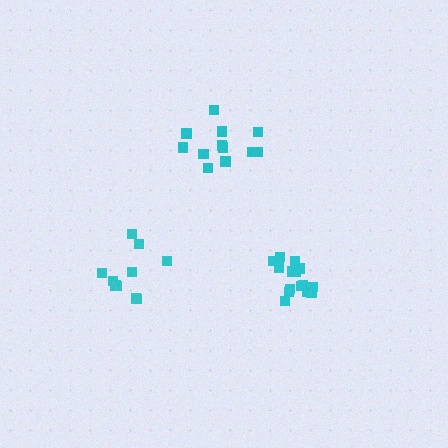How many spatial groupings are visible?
There are 3 spatial groupings.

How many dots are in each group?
Group 1: 15 dots, Group 2: 10 dots, Group 3: 12 dots (37 total).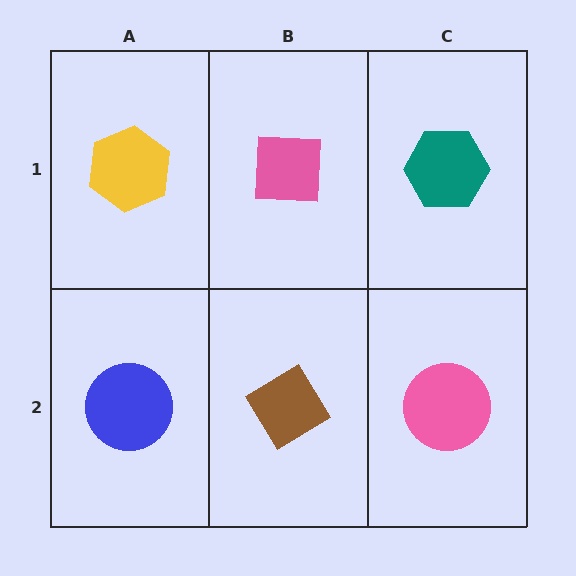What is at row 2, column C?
A pink circle.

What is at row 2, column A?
A blue circle.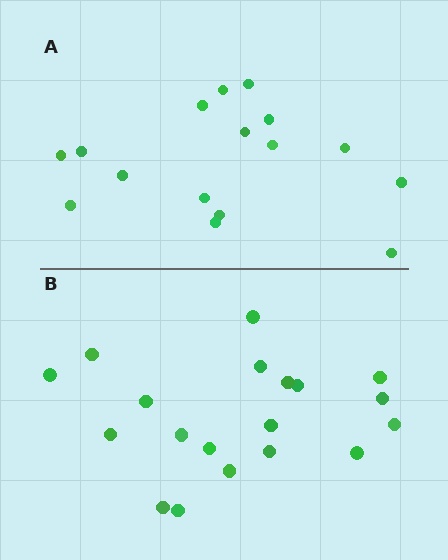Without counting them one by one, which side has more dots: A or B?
Region B (the bottom region) has more dots.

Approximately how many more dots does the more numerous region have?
Region B has just a few more — roughly 2 or 3 more dots than region A.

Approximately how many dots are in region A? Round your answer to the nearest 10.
About 20 dots. (The exact count is 16, which rounds to 20.)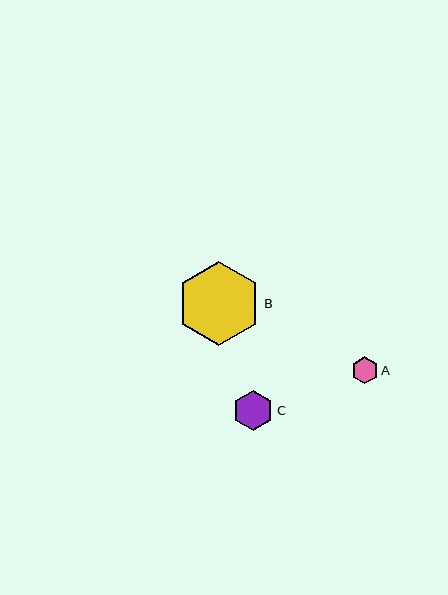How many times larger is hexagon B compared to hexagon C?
Hexagon B is approximately 2.1 times the size of hexagon C.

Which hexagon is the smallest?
Hexagon A is the smallest with a size of approximately 27 pixels.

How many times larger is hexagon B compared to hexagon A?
Hexagon B is approximately 3.1 times the size of hexagon A.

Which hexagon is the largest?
Hexagon B is the largest with a size of approximately 84 pixels.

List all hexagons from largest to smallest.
From largest to smallest: B, C, A.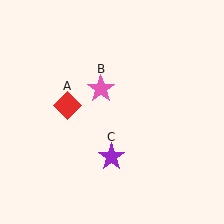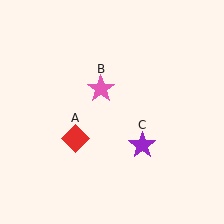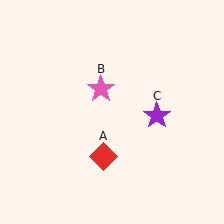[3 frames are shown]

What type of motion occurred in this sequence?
The red diamond (object A), purple star (object C) rotated counterclockwise around the center of the scene.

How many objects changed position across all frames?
2 objects changed position: red diamond (object A), purple star (object C).